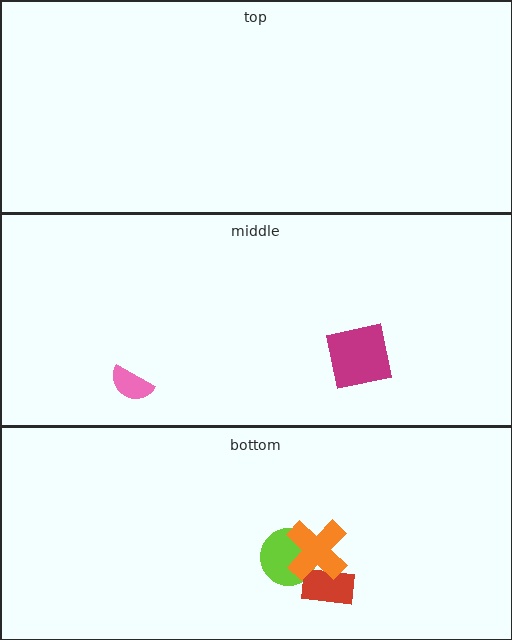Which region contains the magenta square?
The middle region.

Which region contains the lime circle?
The bottom region.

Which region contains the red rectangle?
The bottom region.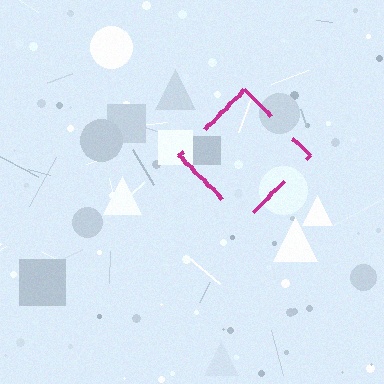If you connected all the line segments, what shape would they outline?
They would outline a diamond.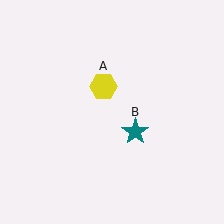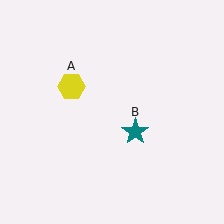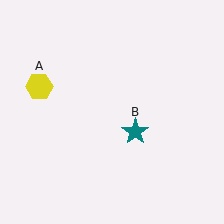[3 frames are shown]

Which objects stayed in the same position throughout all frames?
Teal star (object B) remained stationary.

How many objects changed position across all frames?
1 object changed position: yellow hexagon (object A).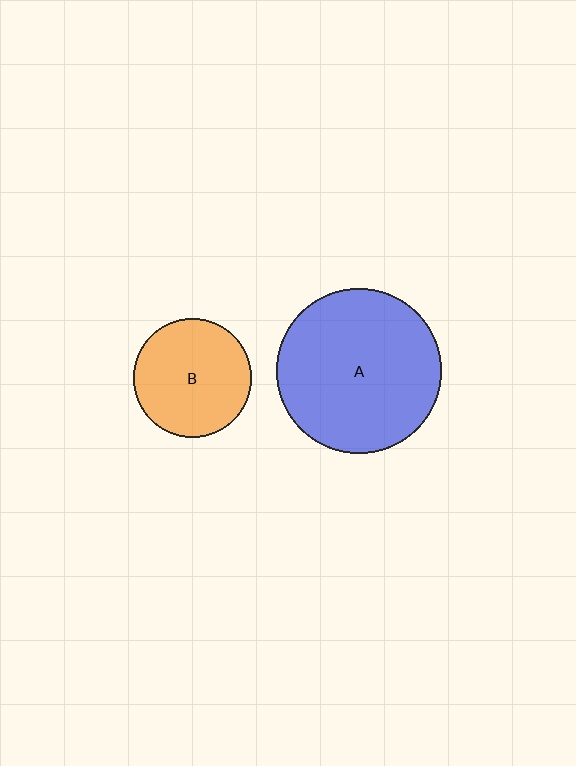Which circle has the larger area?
Circle A (blue).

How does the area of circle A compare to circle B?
Approximately 1.9 times.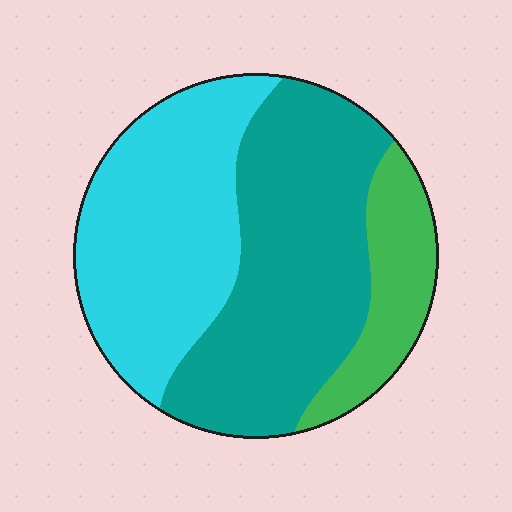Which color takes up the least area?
Green, at roughly 15%.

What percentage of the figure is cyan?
Cyan covers 39% of the figure.